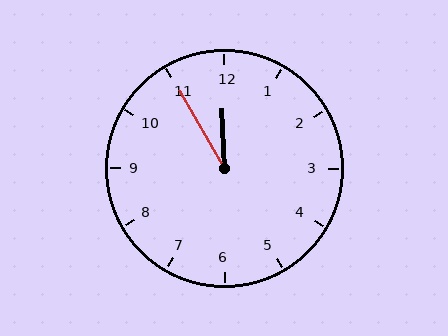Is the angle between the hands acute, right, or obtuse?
It is acute.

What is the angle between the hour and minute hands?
Approximately 28 degrees.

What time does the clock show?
11:55.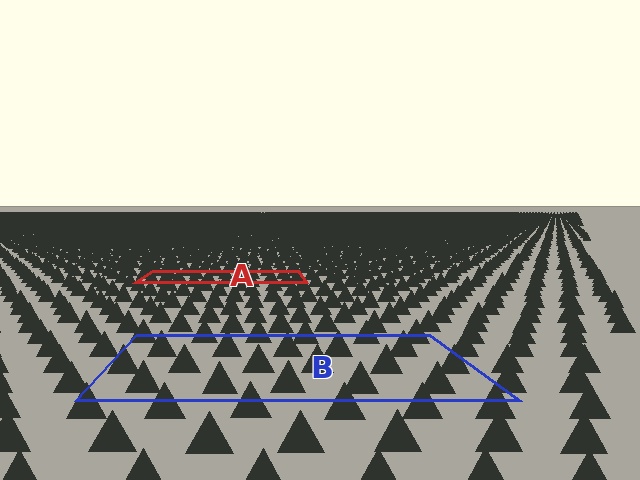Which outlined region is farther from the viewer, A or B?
Region A is farther from the viewer — the texture elements inside it appear smaller and more densely packed.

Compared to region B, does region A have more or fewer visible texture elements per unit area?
Region A has more texture elements per unit area — they are packed more densely because it is farther away.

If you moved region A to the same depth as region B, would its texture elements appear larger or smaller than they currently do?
They would appear larger. At a closer depth, the same texture elements are projected at a bigger on-screen size.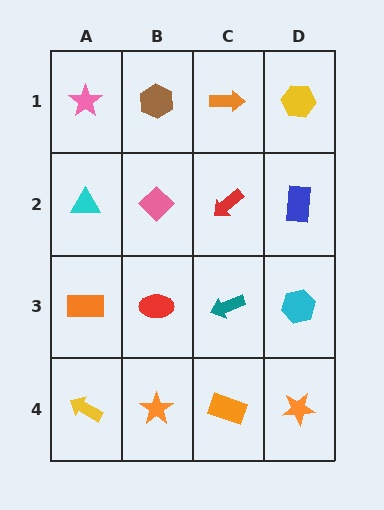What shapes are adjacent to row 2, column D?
A yellow hexagon (row 1, column D), a cyan hexagon (row 3, column D), a red arrow (row 2, column C).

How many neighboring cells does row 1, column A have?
2.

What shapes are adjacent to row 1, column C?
A red arrow (row 2, column C), a brown hexagon (row 1, column B), a yellow hexagon (row 1, column D).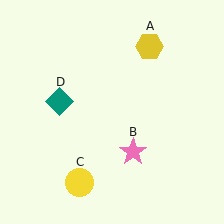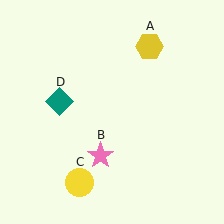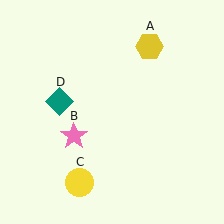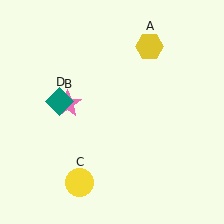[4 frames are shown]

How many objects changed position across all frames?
1 object changed position: pink star (object B).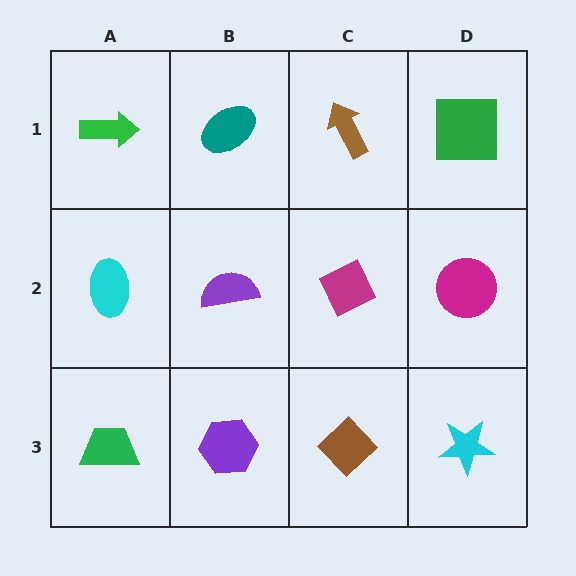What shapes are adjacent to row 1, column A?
A cyan ellipse (row 2, column A), a teal ellipse (row 1, column B).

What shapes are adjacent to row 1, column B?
A purple semicircle (row 2, column B), a green arrow (row 1, column A), a brown arrow (row 1, column C).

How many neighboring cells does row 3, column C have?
3.